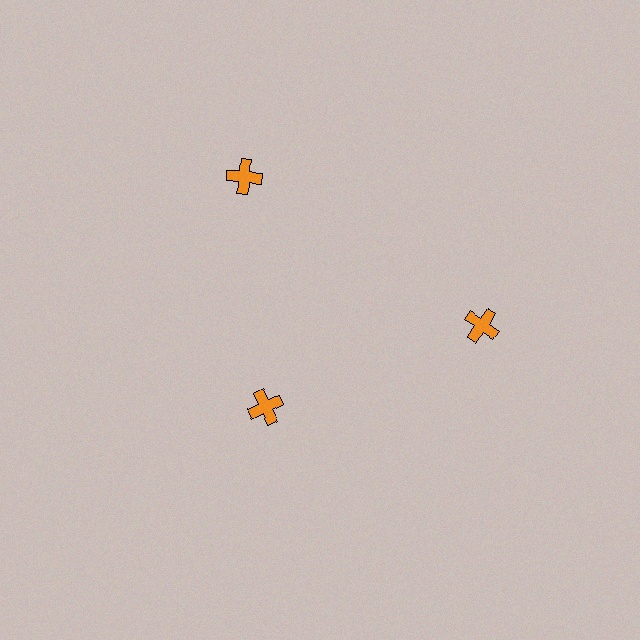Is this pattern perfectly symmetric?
No. The 3 orange crosses are arranged in a ring, but one element near the 7 o'clock position is pulled inward toward the center, breaking the 3-fold rotational symmetry.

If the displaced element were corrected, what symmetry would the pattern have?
It would have 3-fold rotational symmetry — the pattern would map onto itself every 120 degrees.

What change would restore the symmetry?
The symmetry would be restored by moving it outward, back onto the ring so that all 3 crosses sit at equal angles and equal distance from the center.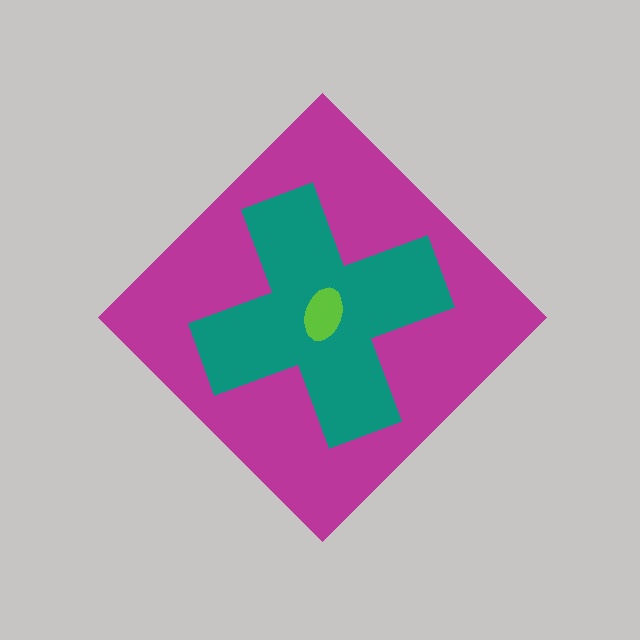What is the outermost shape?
The magenta diamond.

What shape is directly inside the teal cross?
The lime ellipse.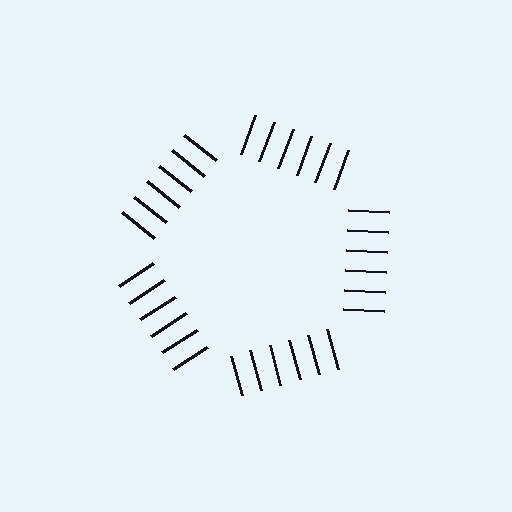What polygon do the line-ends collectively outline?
An illusory pentagon — the line segments terminate on its edges but no continuous stroke is drawn.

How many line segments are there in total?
30 — 6 along each of the 5 edges.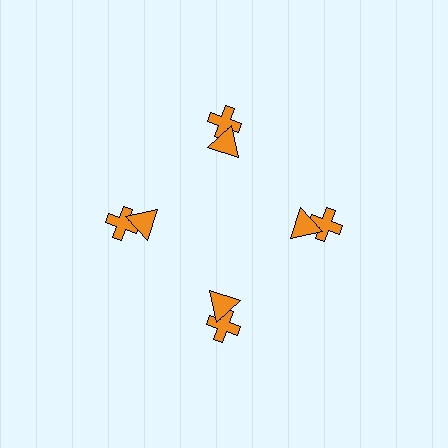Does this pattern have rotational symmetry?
Yes, this pattern has 4-fold rotational symmetry. It looks the same after rotating 90 degrees around the center.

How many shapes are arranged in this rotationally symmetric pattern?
There are 8 shapes, arranged in 4 groups of 2.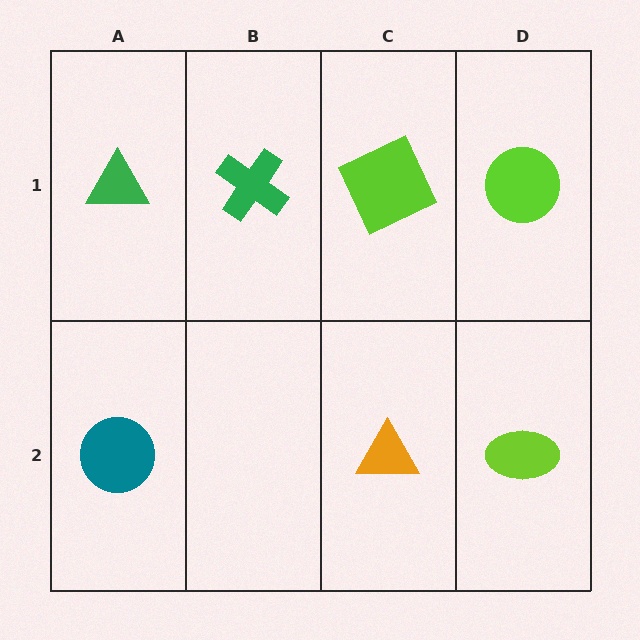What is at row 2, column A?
A teal circle.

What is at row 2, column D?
A lime ellipse.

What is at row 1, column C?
A lime square.